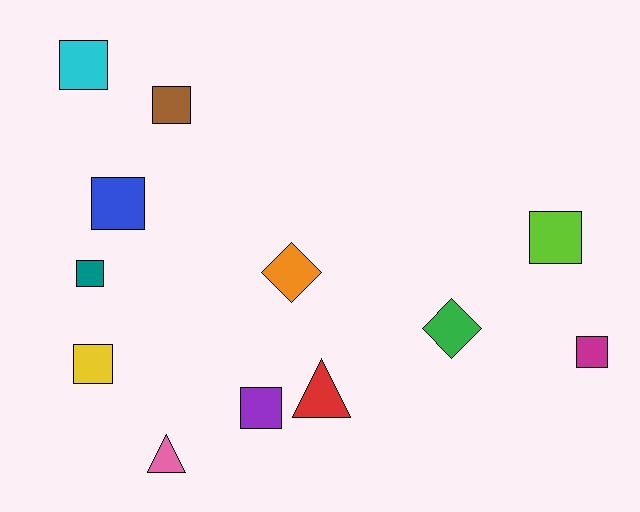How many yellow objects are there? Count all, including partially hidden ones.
There is 1 yellow object.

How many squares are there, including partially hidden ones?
There are 8 squares.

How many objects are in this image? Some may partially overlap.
There are 12 objects.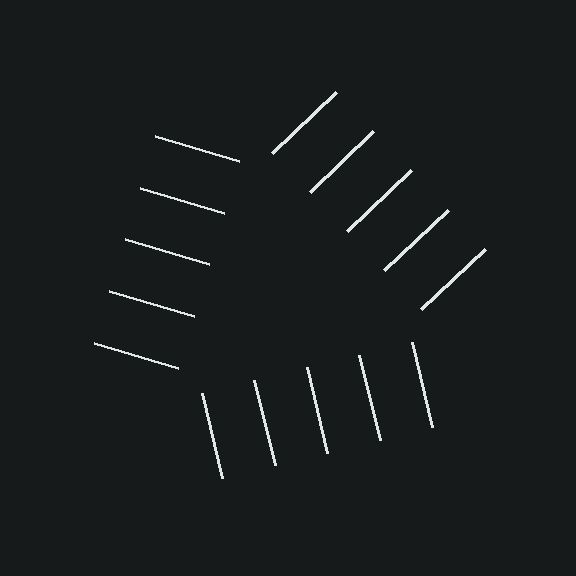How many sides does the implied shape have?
3 sides — the line-ends trace a triangle.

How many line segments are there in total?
15 — 5 along each of the 3 edges.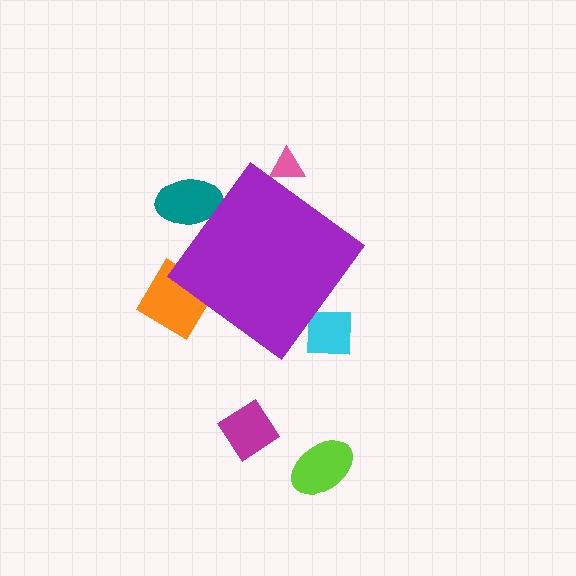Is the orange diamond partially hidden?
Yes, the orange diamond is partially hidden behind the purple diamond.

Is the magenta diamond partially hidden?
No, the magenta diamond is fully visible.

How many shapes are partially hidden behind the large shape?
4 shapes are partially hidden.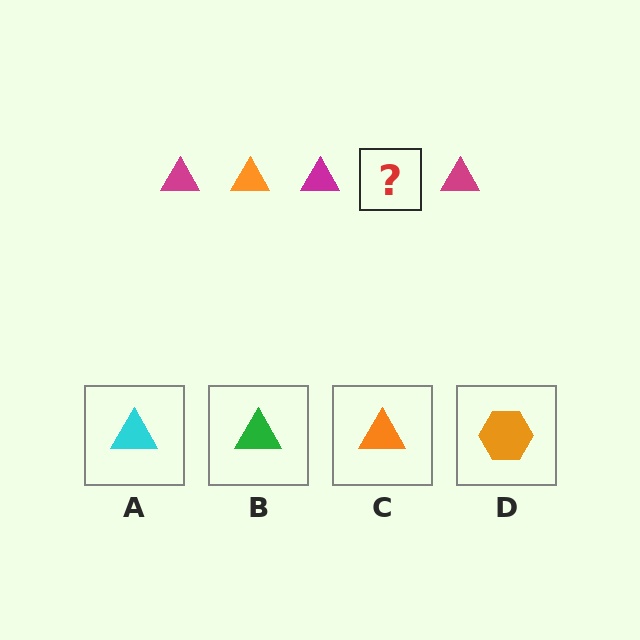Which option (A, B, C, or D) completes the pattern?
C.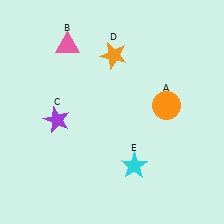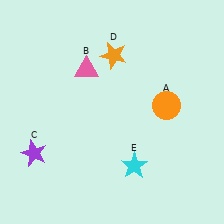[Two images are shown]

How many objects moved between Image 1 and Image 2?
2 objects moved between the two images.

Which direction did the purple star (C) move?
The purple star (C) moved down.